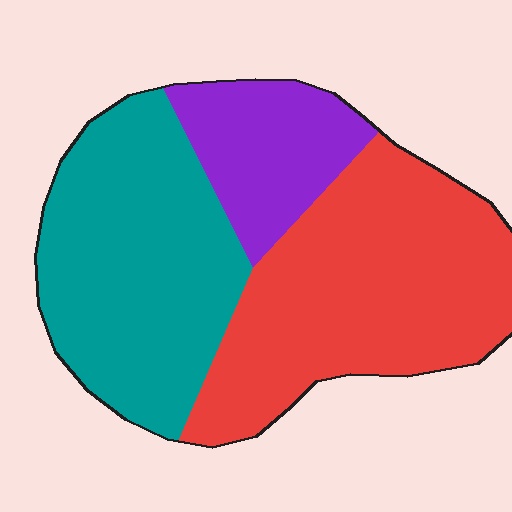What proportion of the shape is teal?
Teal takes up about two fifths (2/5) of the shape.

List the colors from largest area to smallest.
From largest to smallest: red, teal, purple.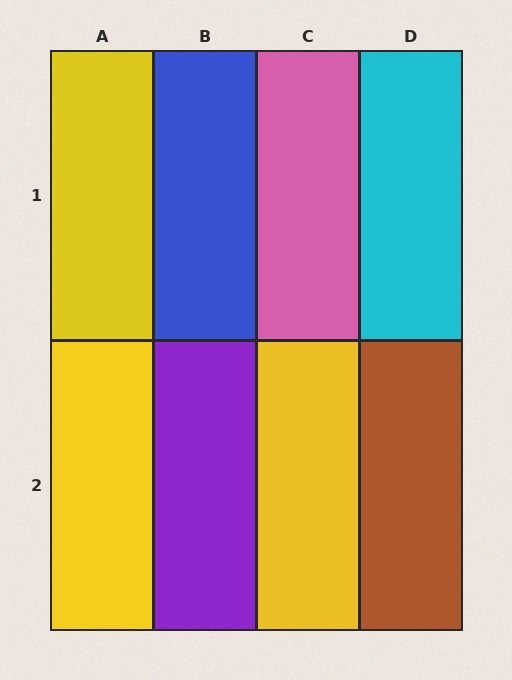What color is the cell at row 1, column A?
Yellow.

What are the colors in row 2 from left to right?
Yellow, purple, yellow, brown.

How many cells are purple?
1 cell is purple.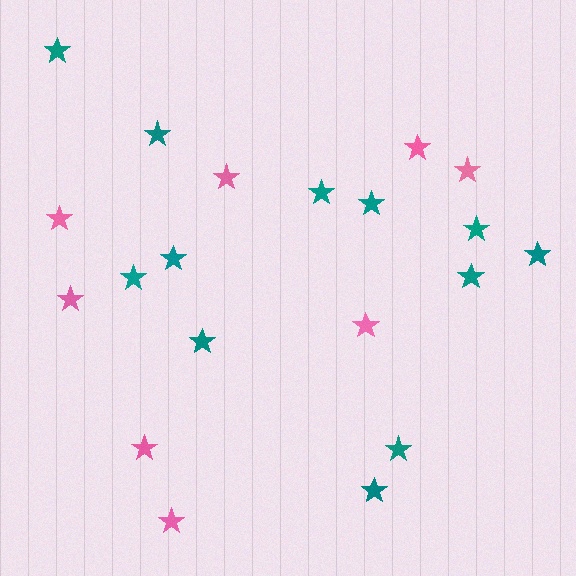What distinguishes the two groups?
There are 2 groups: one group of pink stars (8) and one group of teal stars (12).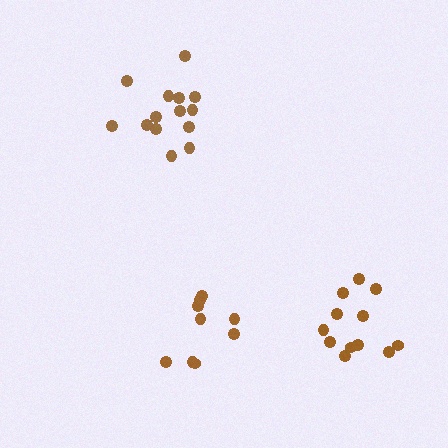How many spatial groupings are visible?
There are 3 spatial groupings.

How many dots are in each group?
Group 1: 9 dots, Group 2: 14 dots, Group 3: 12 dots (35 total).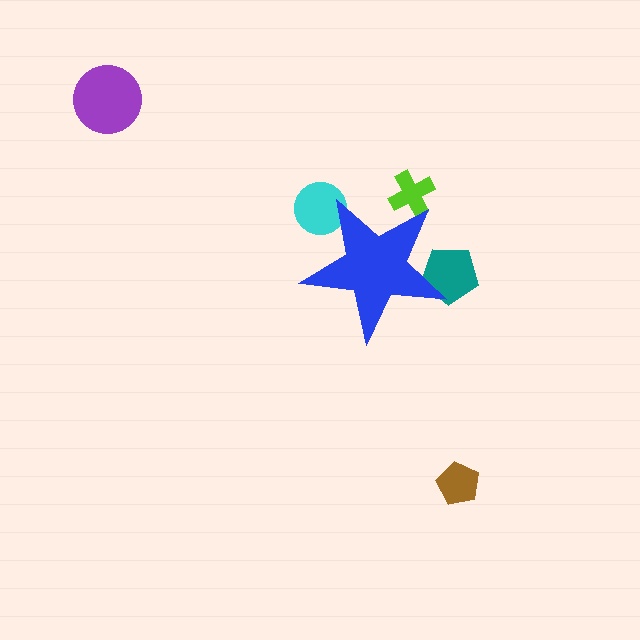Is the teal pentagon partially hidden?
Yes, the teal pentagon is partially hidden behind the blue star.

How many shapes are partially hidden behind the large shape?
3 shapes are partially hidden.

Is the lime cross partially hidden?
Yes, the lime cross is partially hidden behind the blue star.